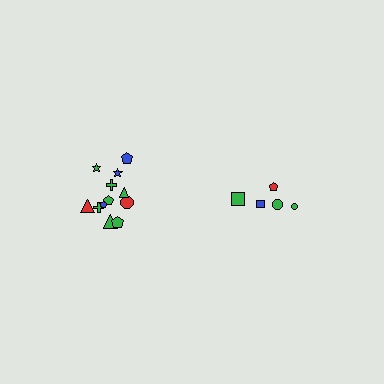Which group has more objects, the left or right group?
The left group.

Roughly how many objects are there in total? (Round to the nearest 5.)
Roughly 15 objects in total.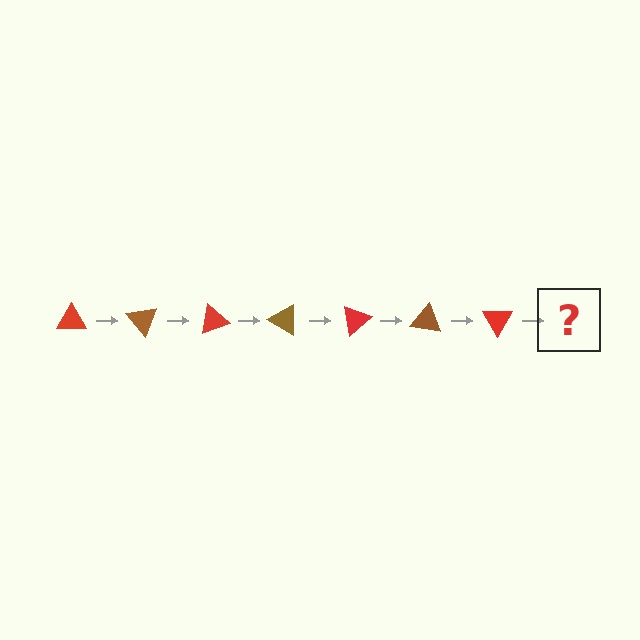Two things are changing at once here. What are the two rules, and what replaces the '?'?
The two rules are that it rotates 50 degrees each step and the color cycles through red and brown. The '?' should be a brown triangle, rotated 350 degrees from the start.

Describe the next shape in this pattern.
It should be a brown triangle, rotated 350 degrees from the start.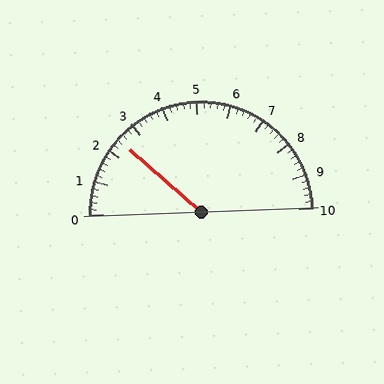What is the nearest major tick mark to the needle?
The nearest major tick mark is 2.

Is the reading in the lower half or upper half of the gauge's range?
The reading is in the lower half of the range (0 to 10).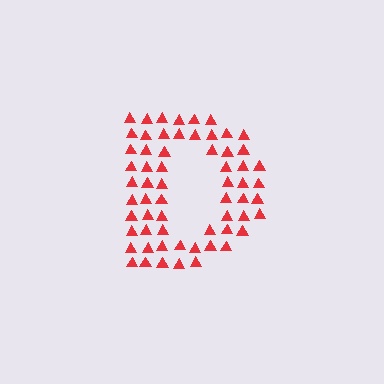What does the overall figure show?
The overall figure shows the letter D.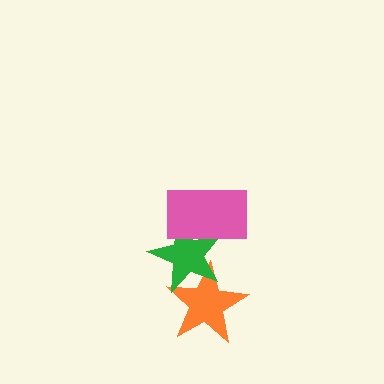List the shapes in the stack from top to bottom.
From top to bottom: the pink rectangle, the green star, the orange star.